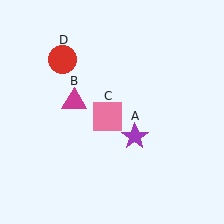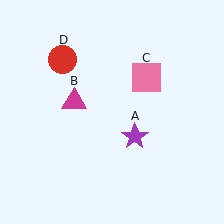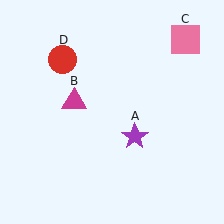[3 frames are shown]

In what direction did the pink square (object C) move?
The pink square (object C) moved up and to the right.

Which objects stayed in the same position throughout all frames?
Purple star (object A) and magenta triangle (object B) and red circle (object D) remained stationary.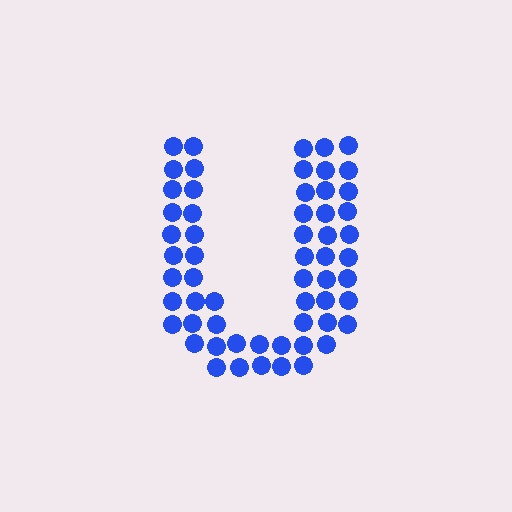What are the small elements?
The small elements are circles.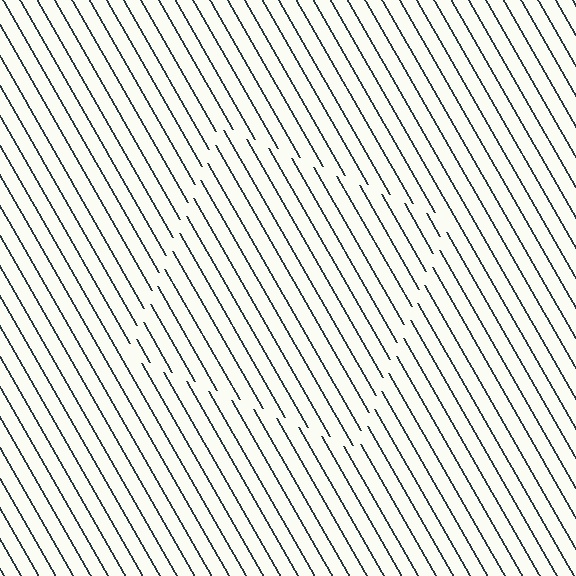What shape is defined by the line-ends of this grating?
An illusory square. The interior of the shape contains the same grating, shifted by half a period — the contour is defined by the phase discontinuity where line-ends from the inner and outer gratings abut.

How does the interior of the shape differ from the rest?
The interior of the shape contains the same grating, shifted by half a period — the contour is defined by the phase discontinuity where line-ends from the inner and outer gratings abut.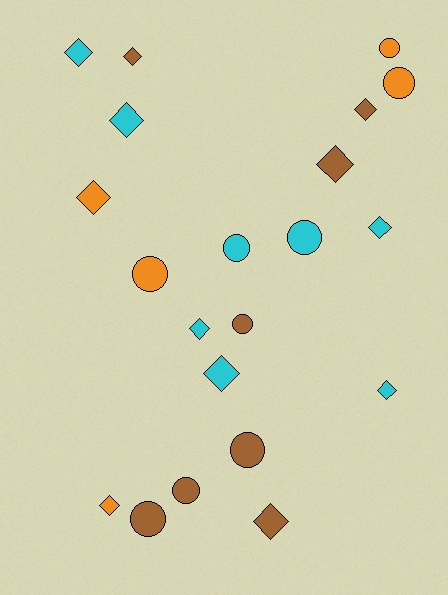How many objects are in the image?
There are 21 objects.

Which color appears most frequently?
Cyan, with 8 objects.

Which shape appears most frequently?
Diamond, with 12 objects.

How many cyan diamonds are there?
There are 6 cyan diamonds.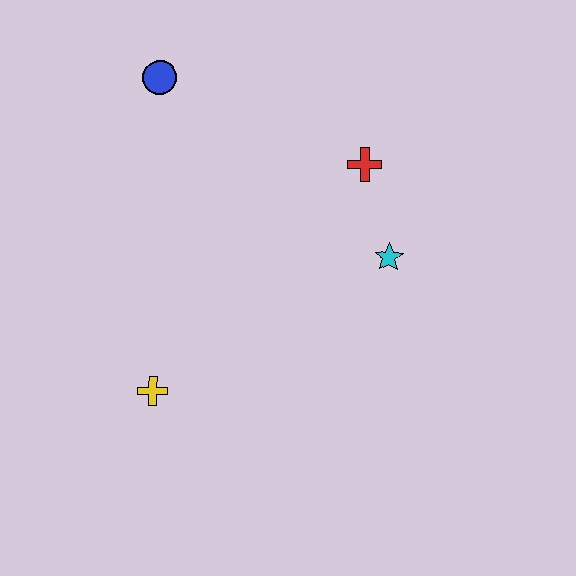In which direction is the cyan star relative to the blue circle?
The cyan star is to the right of the blue circle.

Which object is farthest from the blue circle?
The yellow cross is farthest from the blue circle.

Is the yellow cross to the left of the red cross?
Yes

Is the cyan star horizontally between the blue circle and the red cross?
No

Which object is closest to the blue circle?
The red cross is closest to the blue circle.